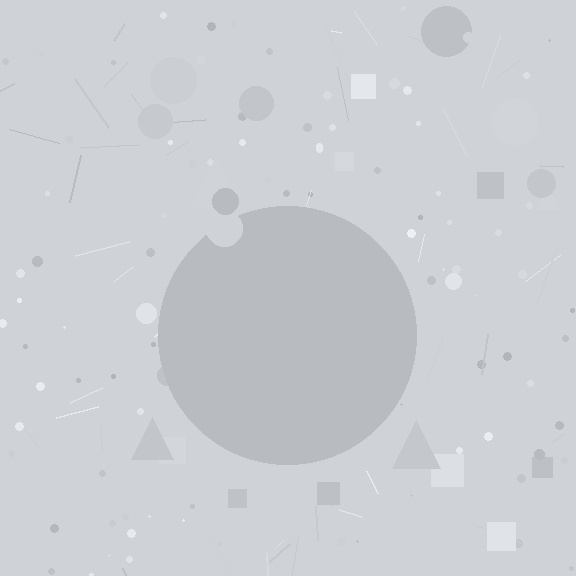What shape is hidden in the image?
A circle is hidden in the image.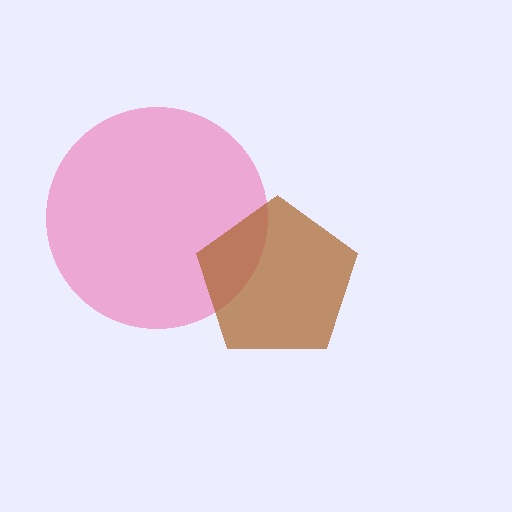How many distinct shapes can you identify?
There are 2 distinct shapes: a pink circle, a brown pentagon.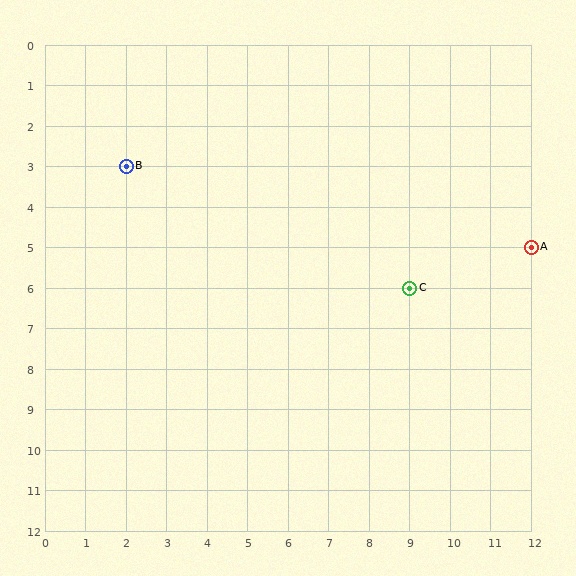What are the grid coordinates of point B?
Point B is at grid coordinates (2, 3).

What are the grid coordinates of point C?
Point C is at grid coordinates (9, 6).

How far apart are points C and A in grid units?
Points C and A are 3 columns and 1 row apart (about 3.2 grid units diagonally).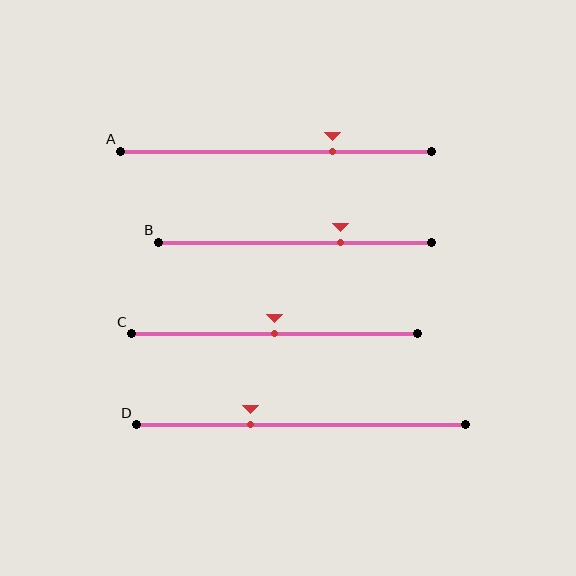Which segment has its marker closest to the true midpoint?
Segment C has its marker closest to the true midpoint.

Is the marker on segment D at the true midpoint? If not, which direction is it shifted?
No, the marker on segment D is shifted to the left by about 15% of the segment length.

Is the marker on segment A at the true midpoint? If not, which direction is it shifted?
No, the marker on segment A is shifted to the right by about 18% of the segment length.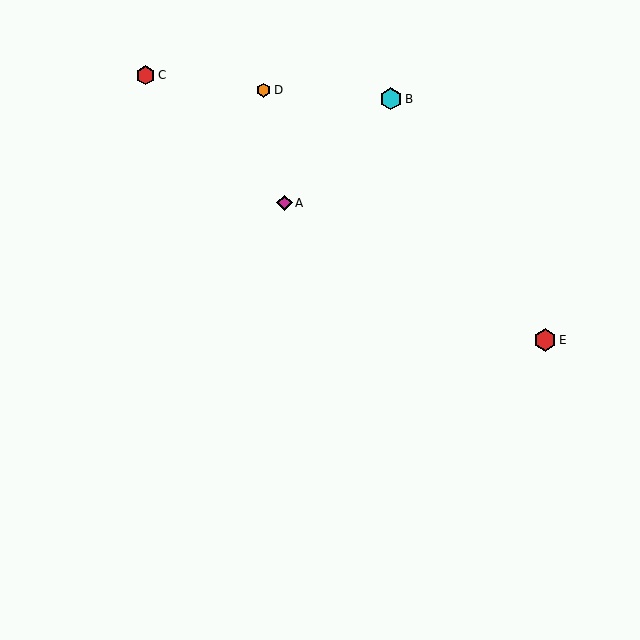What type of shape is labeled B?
Shape B is a cyan hexagon.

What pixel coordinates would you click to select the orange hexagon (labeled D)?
Click at (263, 90) to select the orange hexagon D.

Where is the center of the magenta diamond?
The center of the magenta diamond is at (284, 203).